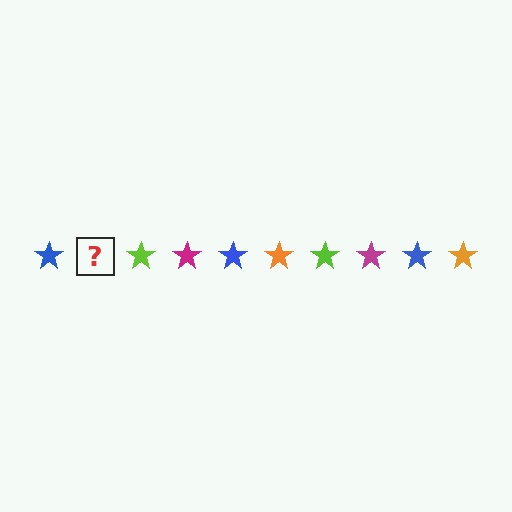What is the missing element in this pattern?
The missing element is an orange star.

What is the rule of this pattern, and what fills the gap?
The rule is that the pattern cycles through blue, orange, lime, magenta stars. The gap should be filled with an orange star.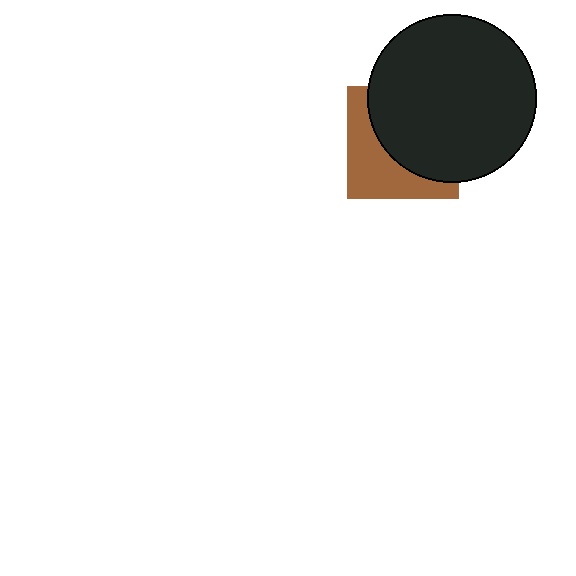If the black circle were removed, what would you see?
You would see the complete brown square.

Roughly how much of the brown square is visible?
A small part of it is visible (roughly 42%).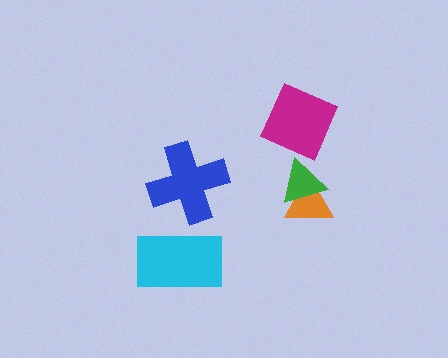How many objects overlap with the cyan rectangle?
0 objects overlap with the cyan rectangle.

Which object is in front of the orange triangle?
The green triangle is in front of the orange triangle.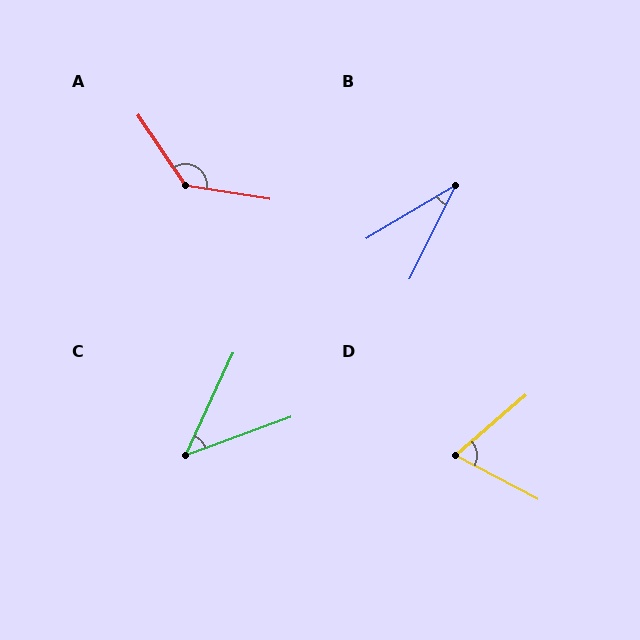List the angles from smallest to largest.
B (33°), C (45°), D (68°), A (133°).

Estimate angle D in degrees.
Approximately 68 degrees.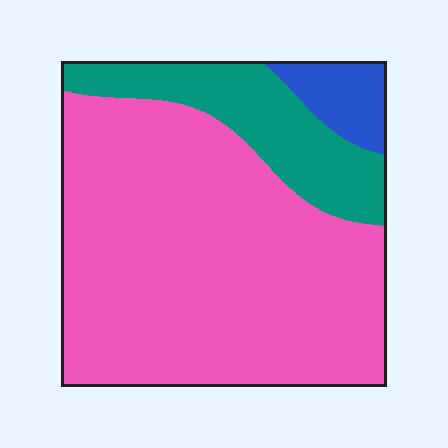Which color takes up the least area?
Blue, at roughly 5%.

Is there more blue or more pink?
Pink.